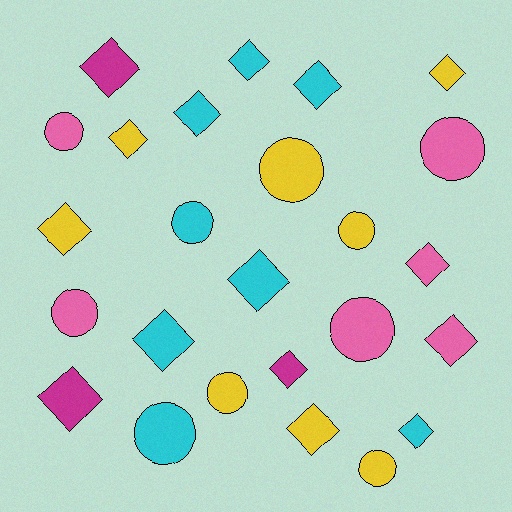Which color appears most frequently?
Cyan, with 8 objects.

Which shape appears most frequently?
Diamond, with 15 objects.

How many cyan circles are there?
There are 2 cyan circles.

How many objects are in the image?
There are 25 objects.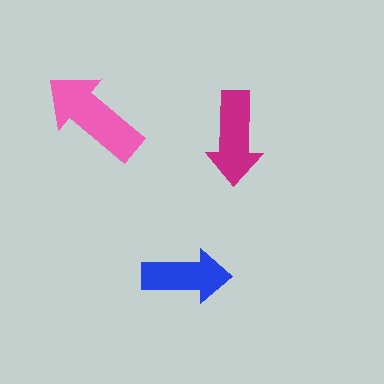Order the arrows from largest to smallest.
the pink one, the magenta one, the blue one.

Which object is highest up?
The pink arrow is topmost.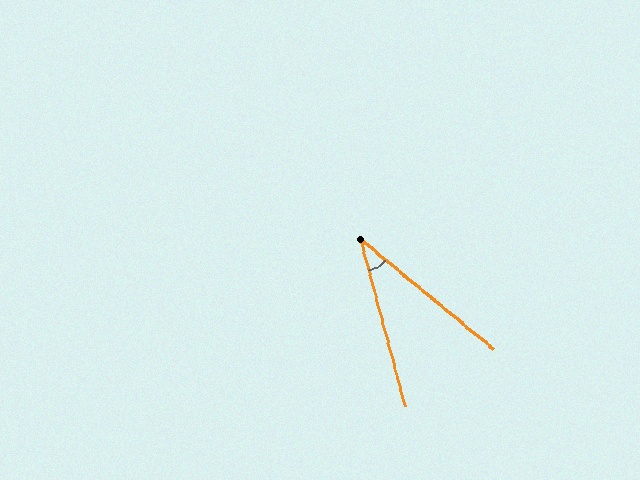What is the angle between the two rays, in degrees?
Approximately 36 degrees.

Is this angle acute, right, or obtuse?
It is acute.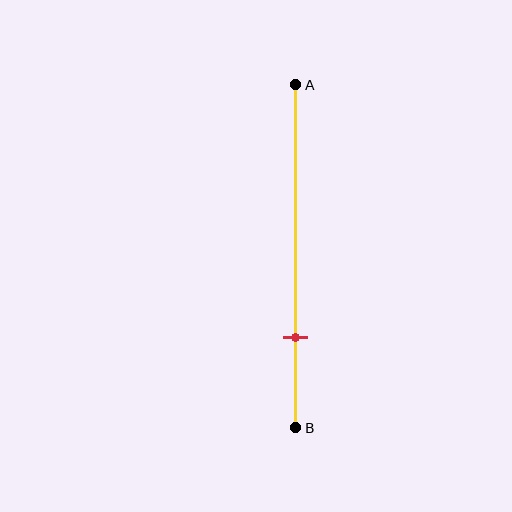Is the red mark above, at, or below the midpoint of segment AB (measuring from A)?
The red mark is below the midpoint of segment AB.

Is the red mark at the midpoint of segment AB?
No, the mark is at about 75% from A, not at the 50% midpoint.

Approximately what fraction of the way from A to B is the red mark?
The red mark is approximately 75% of the way from A to B.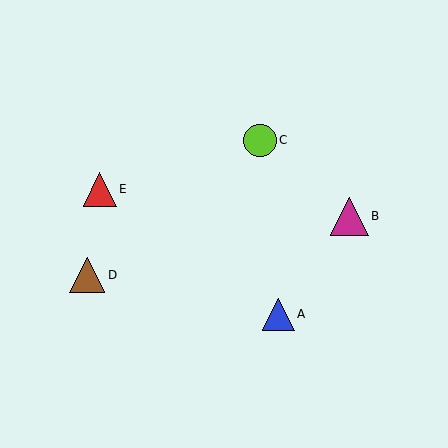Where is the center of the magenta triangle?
The center of the magenta triangle is at (349, 216).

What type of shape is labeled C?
Shape C is a lime circle.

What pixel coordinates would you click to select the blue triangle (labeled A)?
Click at (278, 314) to select the blue triangle A.